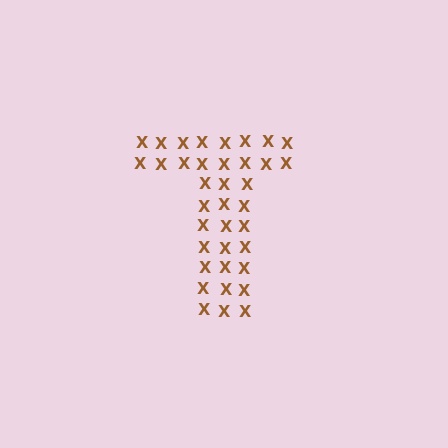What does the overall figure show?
The overall figure shows the letter T.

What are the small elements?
The small elements are letter X's.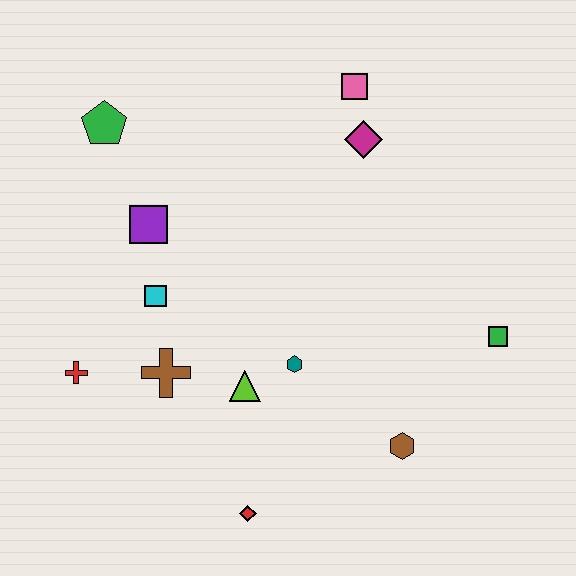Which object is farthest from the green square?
The green pentagon is farthest from the green square.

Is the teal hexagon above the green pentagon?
No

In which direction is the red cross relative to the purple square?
The red cross is below the purple square.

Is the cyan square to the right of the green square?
No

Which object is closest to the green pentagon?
The purple square is closest to the green pentagon.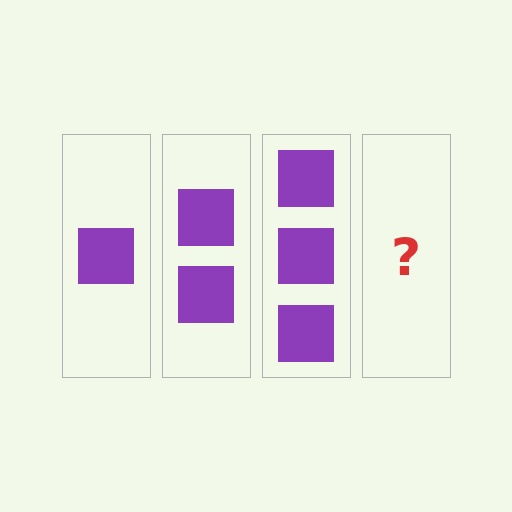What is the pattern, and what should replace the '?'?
The pattern is that each step adds one more square. The '?' should be 4 squares.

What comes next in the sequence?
The next element should be 4 squares.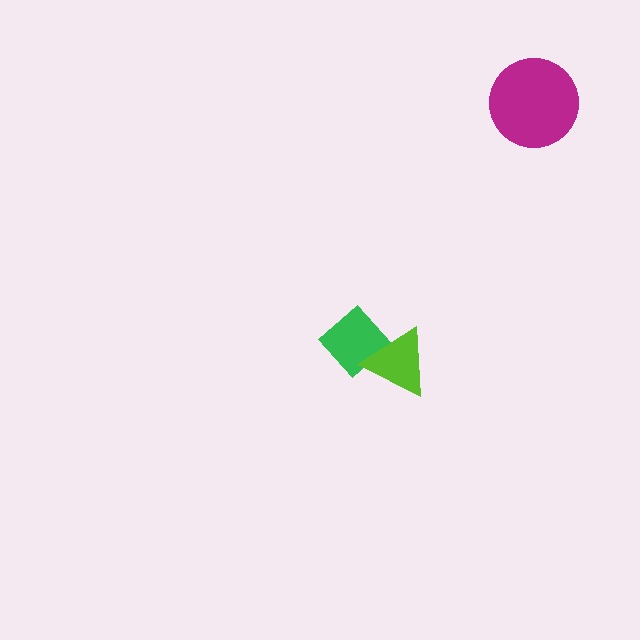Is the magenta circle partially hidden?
No, no other shape covers it.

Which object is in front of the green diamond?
The lime triangle is in front of the green diamond.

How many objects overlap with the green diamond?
1 object overlaps with the green diamond.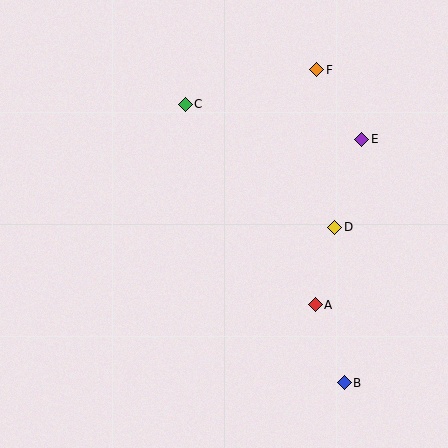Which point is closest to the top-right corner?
Point F is closest to the top-right corner.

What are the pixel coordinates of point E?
Point E is at (362, 139).